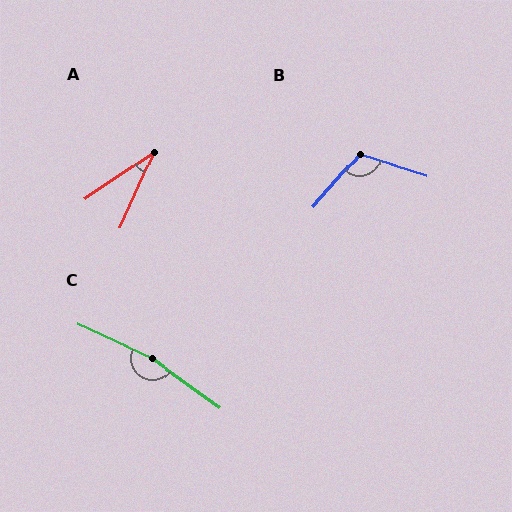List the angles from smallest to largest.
A (32°), B (113°), C (169°).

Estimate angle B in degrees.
Approximately 113 degrees.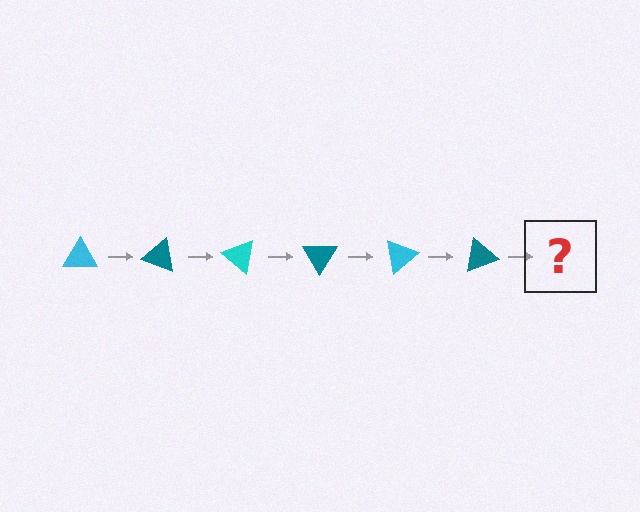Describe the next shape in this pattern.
It should be a cyan triangle, rotated 120 degrees from the start.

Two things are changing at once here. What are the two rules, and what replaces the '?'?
The two rules are that it rotates 20 degrees each step and the color cycles through cyan and teal. The '?' should be a cyan triangle, rotated 120 degrees from the start.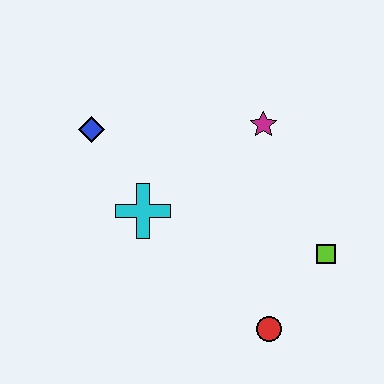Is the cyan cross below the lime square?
No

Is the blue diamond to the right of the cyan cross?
No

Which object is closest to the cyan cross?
The blue diamond is closest to the cyan cross.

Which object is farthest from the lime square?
The blue diamond is farthest from the lime square.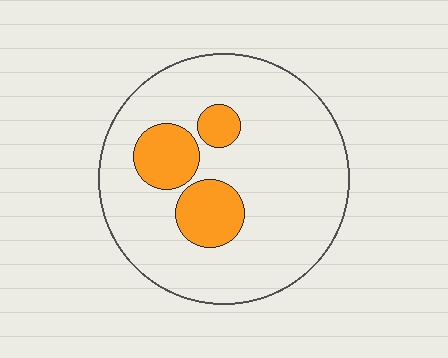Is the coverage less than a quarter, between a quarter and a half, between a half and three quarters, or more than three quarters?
Less than a quarter.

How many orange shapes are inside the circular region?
3.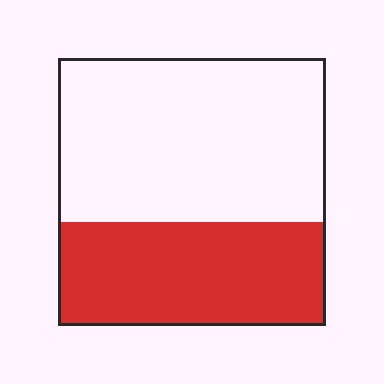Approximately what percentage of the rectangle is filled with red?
Approximately 40%.